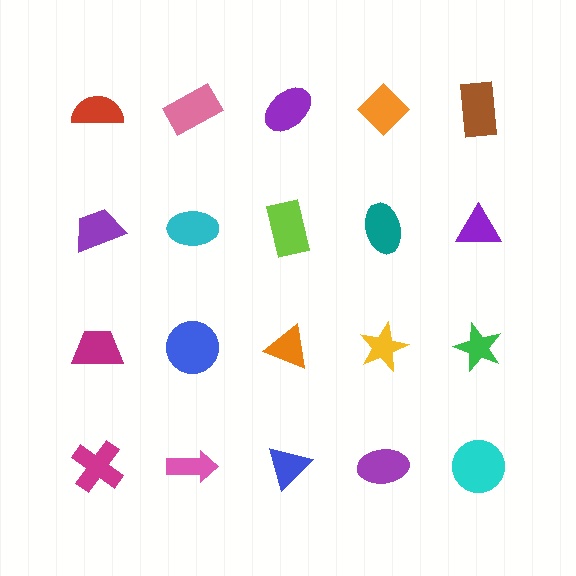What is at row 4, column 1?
A magenta cross.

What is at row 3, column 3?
An orange triangle.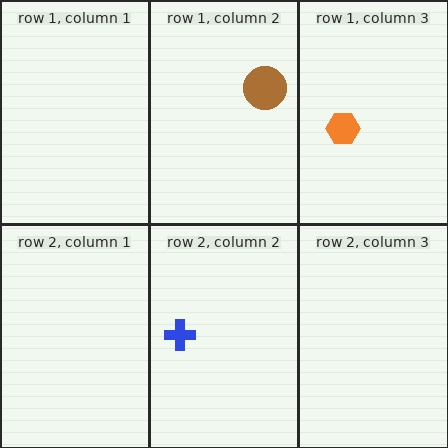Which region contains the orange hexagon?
The row 1, column 3 region.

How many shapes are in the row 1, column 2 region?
1.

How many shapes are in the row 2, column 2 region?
1.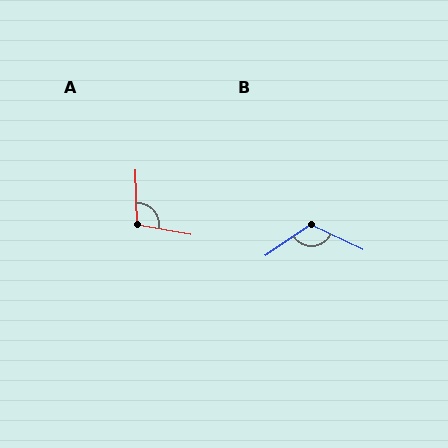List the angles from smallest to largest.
A (102°), B (121°).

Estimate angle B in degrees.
Approximately 121 degrees.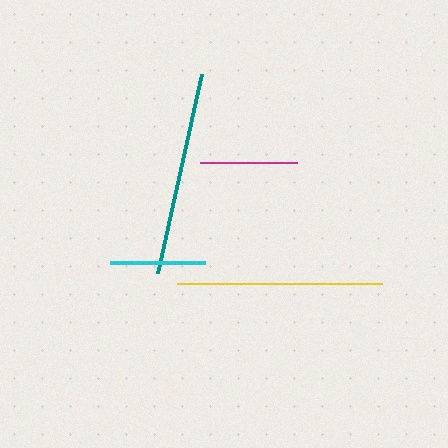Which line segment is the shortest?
The cyan line is the shortest at approximately 95 pixels.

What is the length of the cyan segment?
The cyan segment is approximately 95 pixels long.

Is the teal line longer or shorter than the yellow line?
The yellow line is longer than the teal line.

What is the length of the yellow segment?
The yellow segment is approximately 206 pixels long.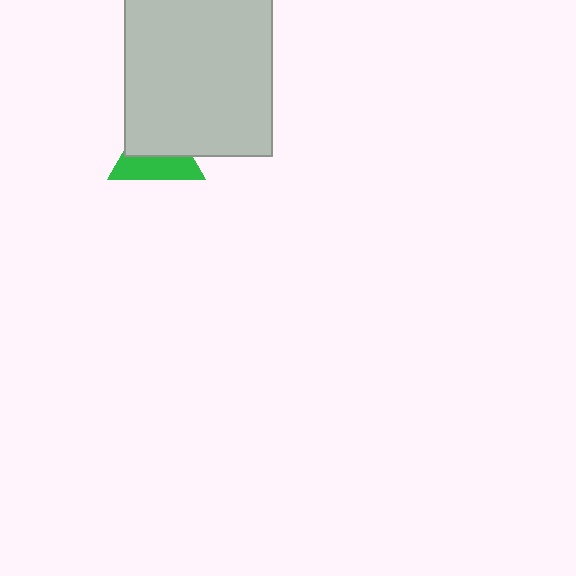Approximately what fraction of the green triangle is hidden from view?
Roughly 55% of the green triangle is hidden behind the light gray rectangle.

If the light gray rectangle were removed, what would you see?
You would see the complete green triangle.